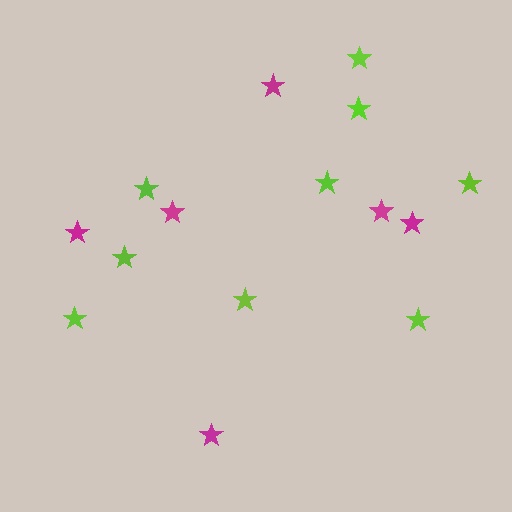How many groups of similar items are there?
There are 2 groups: one group of magenta stars (6) and one group of lime stars (9).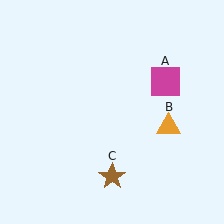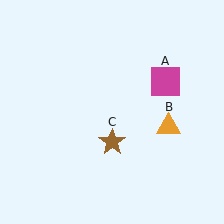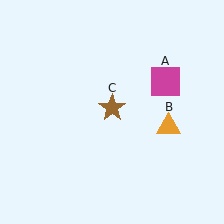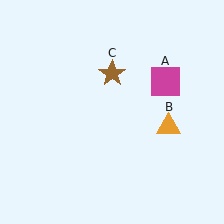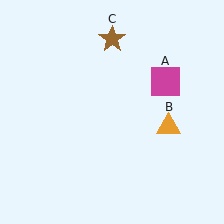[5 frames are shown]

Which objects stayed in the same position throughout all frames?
Magenta square (object A) and orange triangle (object B) remained stationary.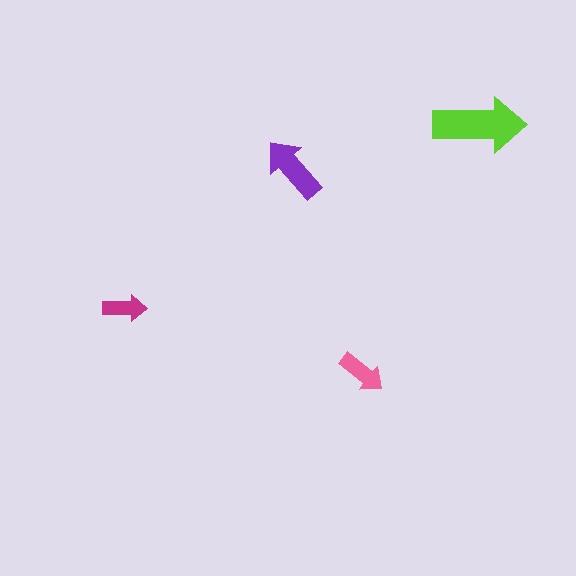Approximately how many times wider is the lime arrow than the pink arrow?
About 2 times wider.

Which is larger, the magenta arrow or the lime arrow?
The lime one.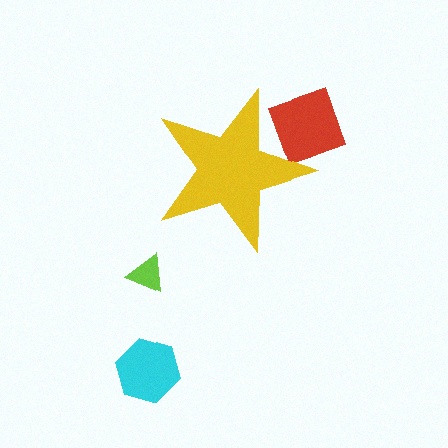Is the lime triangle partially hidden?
No, the lime triangle is fully visible.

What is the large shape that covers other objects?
A yellow star.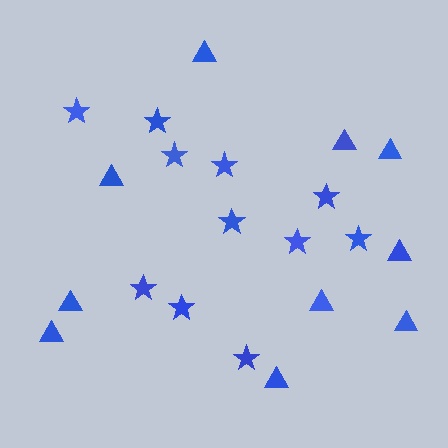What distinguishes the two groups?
There are 2 groups: one group of triangles (10) and one group of stars (11).